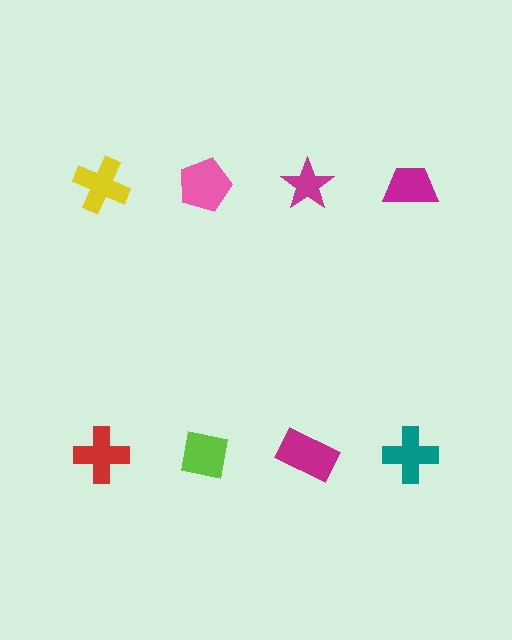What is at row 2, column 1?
A red cross.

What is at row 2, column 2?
A lime square.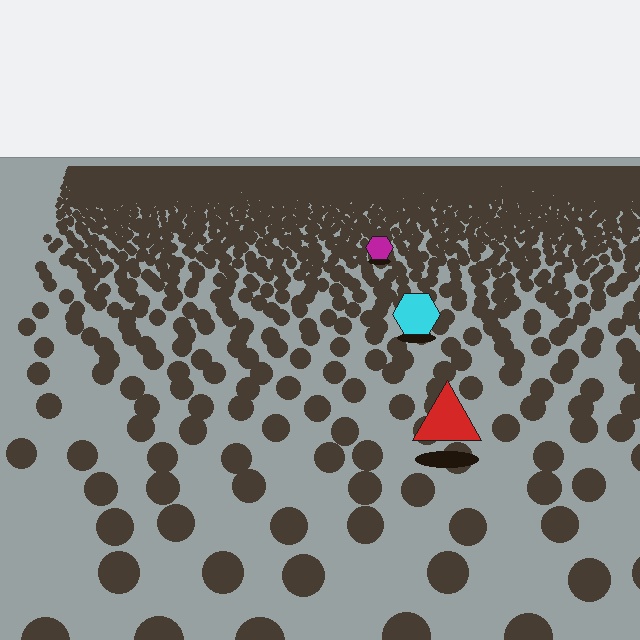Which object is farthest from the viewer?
The magenta hexagon is farthest from the viewer. It appears smaller and the ground texture around it is denser.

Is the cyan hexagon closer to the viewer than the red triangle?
No. The red triangle is closer — you can tell from the texture gradient: the ground texture is coarser near it.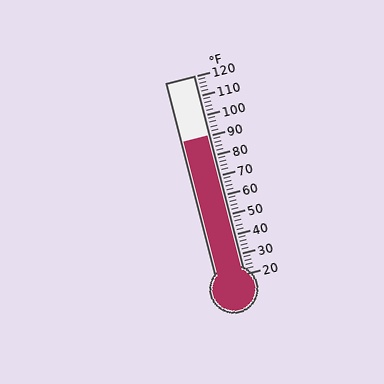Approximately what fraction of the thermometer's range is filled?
The thermometer is filled to approximately 70% of its range.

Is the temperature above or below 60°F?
The temperature is above 60°F.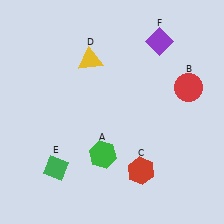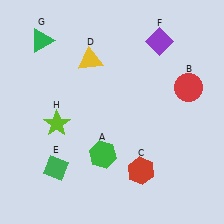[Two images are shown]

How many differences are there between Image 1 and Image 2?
There are 2 differences between the two images.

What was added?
A green triangle (G), a lime star (H) were added in Image 2.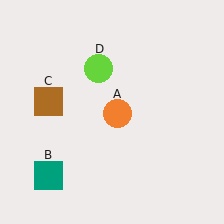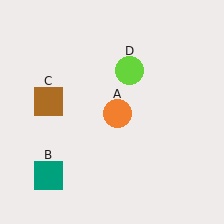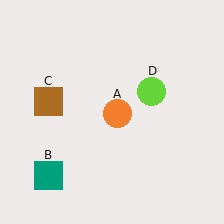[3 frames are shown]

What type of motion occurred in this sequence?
The lime circle (object D) rotated clockwise around the center of the scene.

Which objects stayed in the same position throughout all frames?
Orange circle (object A) and teal square (object B) and brown square (object C) remained stationary.